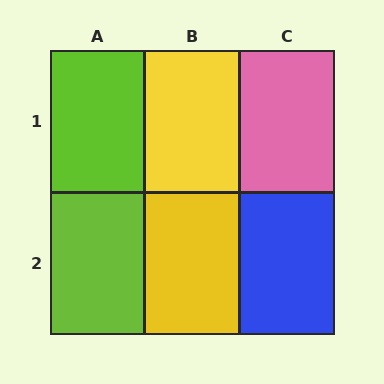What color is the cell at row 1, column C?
Pink.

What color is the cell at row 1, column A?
Lime.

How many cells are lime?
2 cells are lime.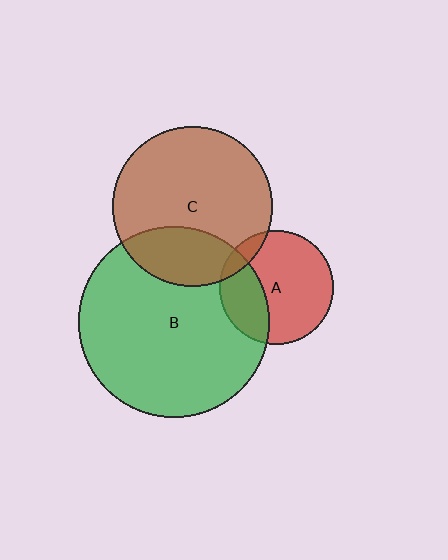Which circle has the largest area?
Circle B (green).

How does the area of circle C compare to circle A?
Approximately 2.0 times.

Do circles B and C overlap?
Yes.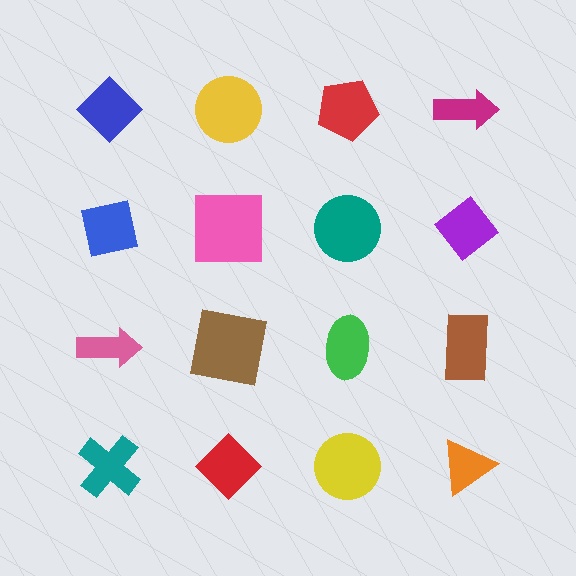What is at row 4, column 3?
A yellow circle.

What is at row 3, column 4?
A brown rectangle.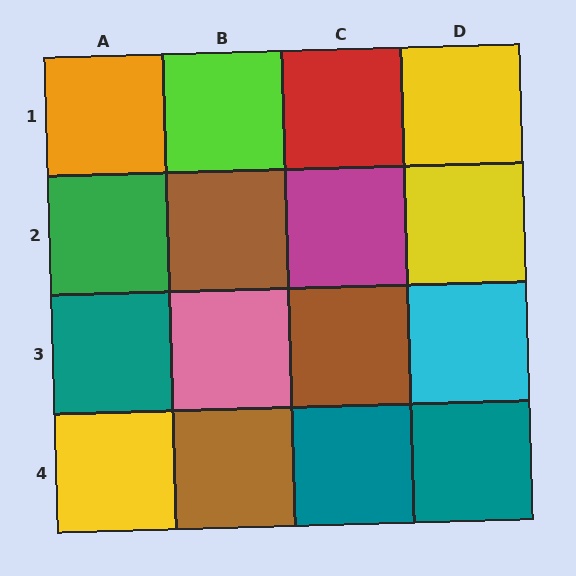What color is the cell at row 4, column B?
Brown.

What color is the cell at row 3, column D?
Cyan.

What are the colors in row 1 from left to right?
Orange, lime, red, yellow.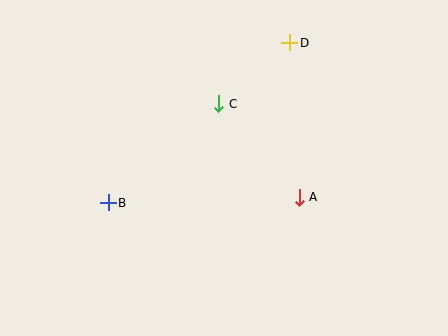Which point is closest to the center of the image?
Point C at (219, 104) is closest to the center.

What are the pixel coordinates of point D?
Point D is at (290, 43).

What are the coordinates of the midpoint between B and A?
The midpoint between B and A is at (204, 200).